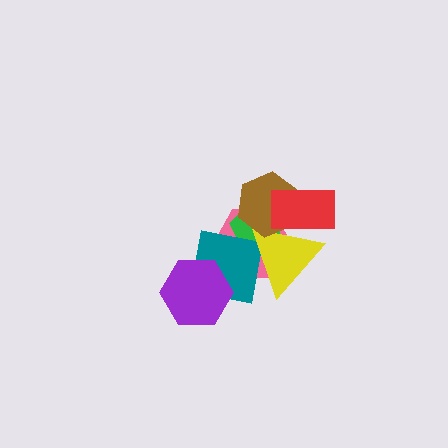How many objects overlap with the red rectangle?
4 objects overlap with the red rectangle.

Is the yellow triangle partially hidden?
Yes, it is partially covered by another shape.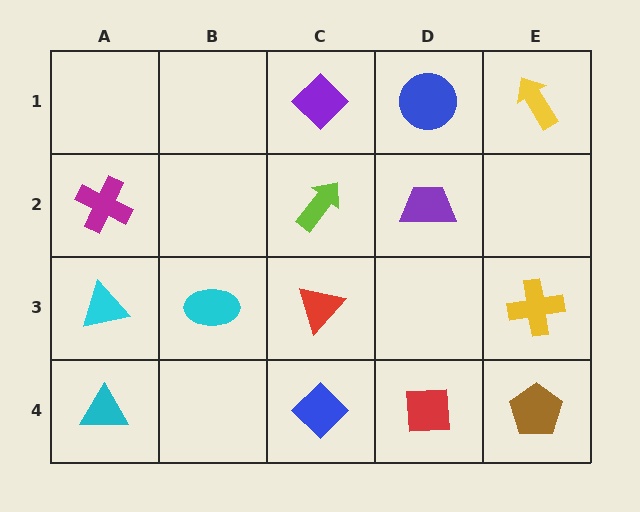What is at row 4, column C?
A blue diamond.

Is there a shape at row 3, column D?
No, that cell is empty.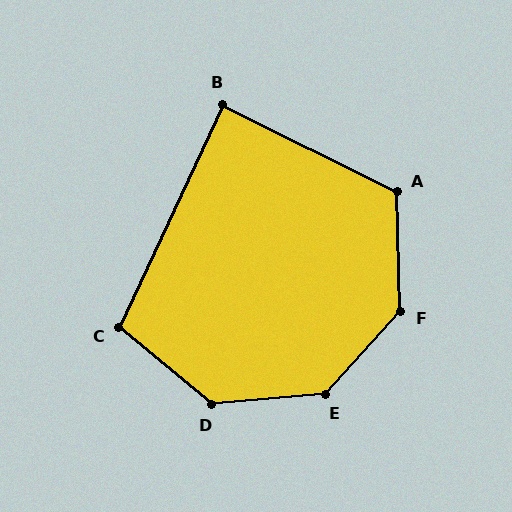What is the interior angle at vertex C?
Approximately 105 degrees (obtuse).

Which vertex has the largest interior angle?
E, at approximately 137 degrees.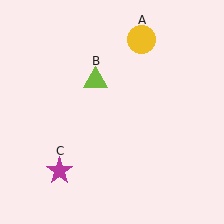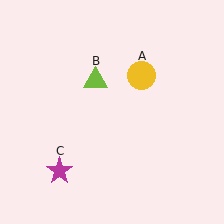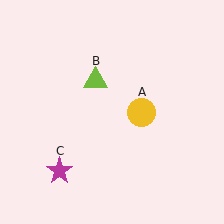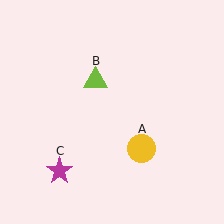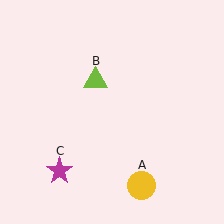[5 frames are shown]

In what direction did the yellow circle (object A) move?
The yellow circle (object A) moved down.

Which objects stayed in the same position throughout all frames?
Lime triangle (object B) and magenta star (object C) remained stationary.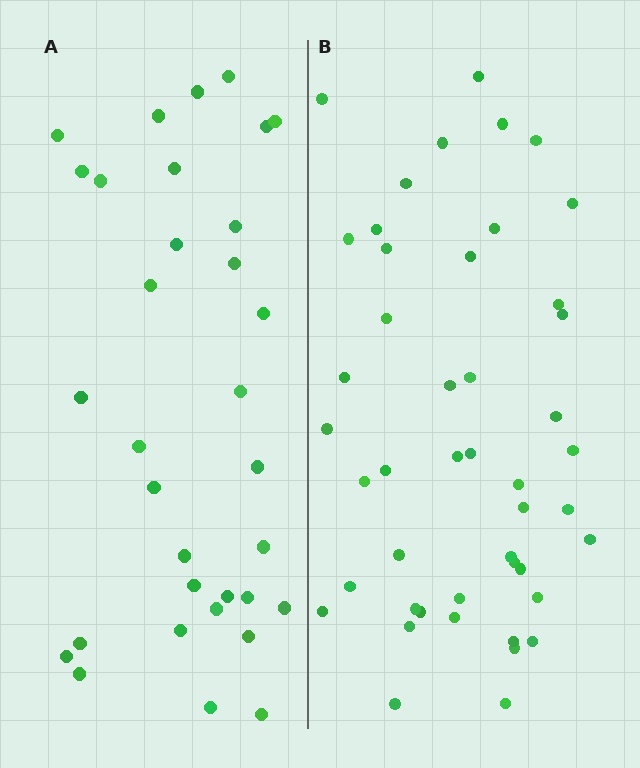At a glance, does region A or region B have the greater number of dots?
Region B (the right region) has more dots.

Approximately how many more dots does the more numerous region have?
Region B has approximately 15 more dots than region A.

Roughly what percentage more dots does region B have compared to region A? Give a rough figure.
About 40% more.